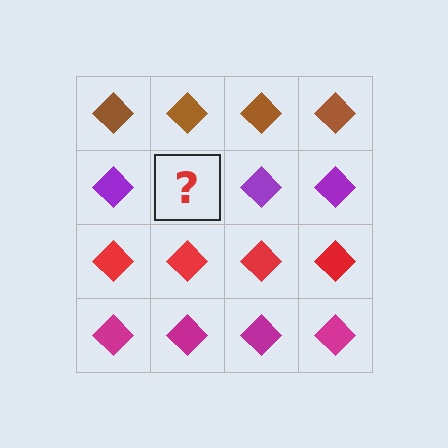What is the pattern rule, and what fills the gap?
The rule is that each row has a consistent color. The gap should be filled with a purple diamond.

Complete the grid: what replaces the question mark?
The question mark should be replaced with a purple diamond.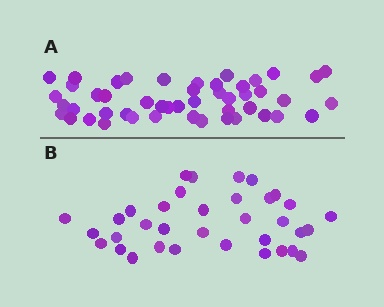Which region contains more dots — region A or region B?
Region A (the top region) has more dots.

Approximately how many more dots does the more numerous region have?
Region A has approximately 15 more dots than region B.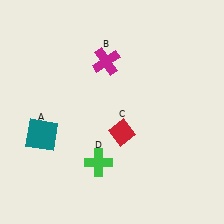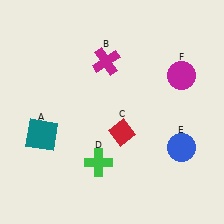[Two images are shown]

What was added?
A blue circle (E), a magenta circle (F) were added in Image 2.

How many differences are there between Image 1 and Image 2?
There are 2 differences between the two images.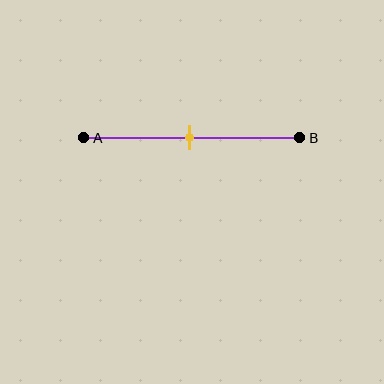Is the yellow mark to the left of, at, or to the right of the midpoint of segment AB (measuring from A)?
The yellow mark is approximately at the midpoint of segment AB.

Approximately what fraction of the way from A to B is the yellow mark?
The yellow mark is approximately 50% of the way from A to B.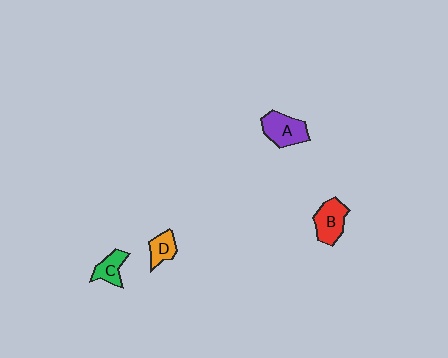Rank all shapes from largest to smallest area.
From largest to smallest: A (purple), B (red), C (green), D (orange).